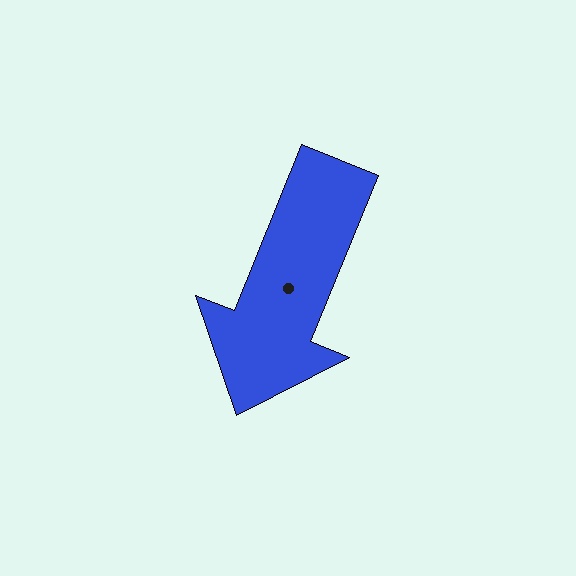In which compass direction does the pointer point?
South.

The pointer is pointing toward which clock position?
Roughly 7 o'clock.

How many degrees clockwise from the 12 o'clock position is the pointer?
Approximately 202 degrees.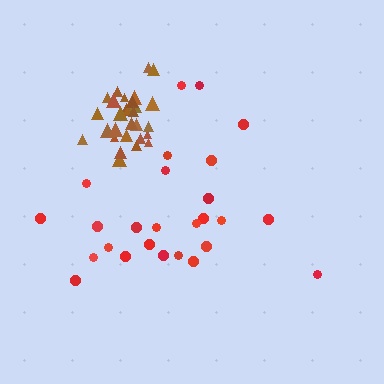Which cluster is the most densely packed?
Brown.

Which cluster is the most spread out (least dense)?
Red.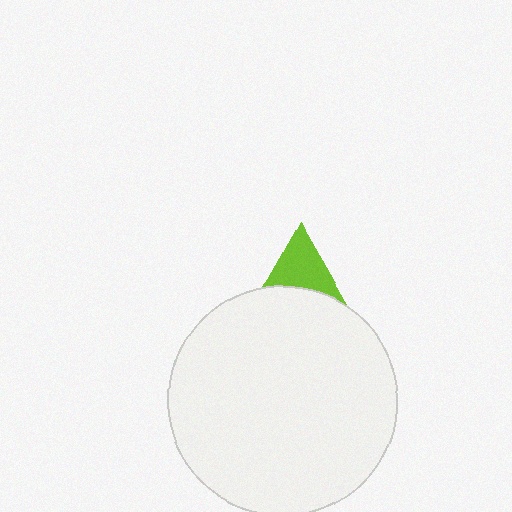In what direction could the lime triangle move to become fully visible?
The lime triangle could move up. That would shift it out from behind the white circle entirely.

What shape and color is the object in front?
The object in front is a white circle.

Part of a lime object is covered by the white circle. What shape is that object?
It is a triangle.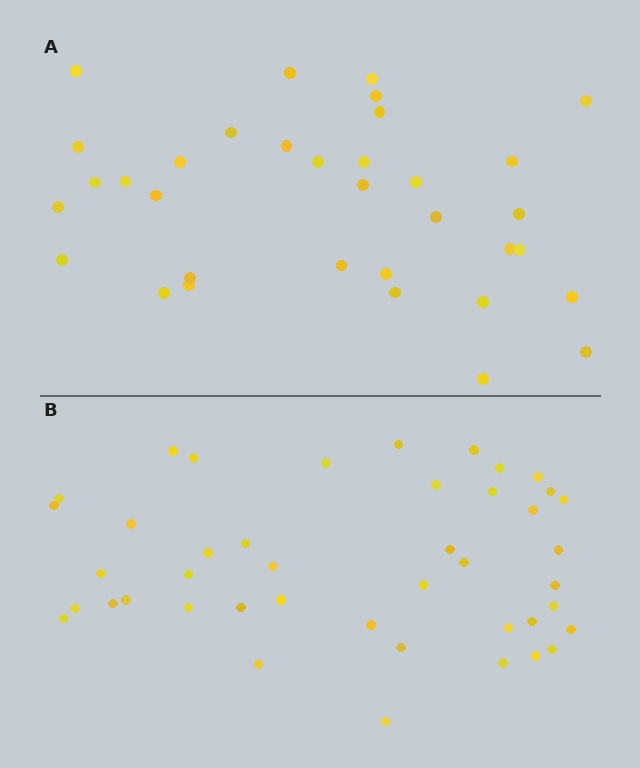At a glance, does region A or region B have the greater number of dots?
Region B (the bottom region) has more dots.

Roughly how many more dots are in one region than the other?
Region B has roughly 8 or so more dots than region A.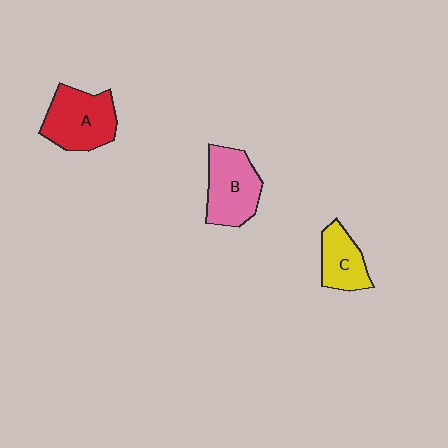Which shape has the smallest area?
Shape C (yellow).